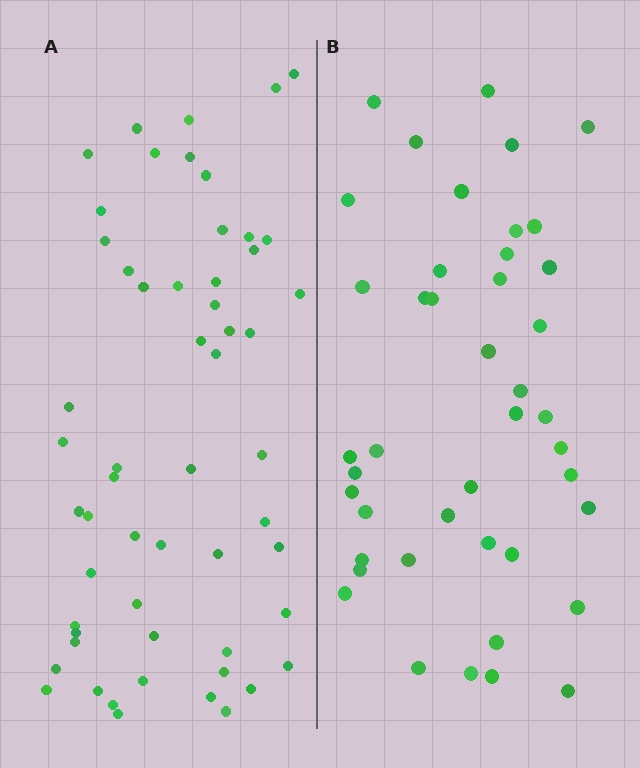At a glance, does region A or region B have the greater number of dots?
Region A (the left region) has more dots.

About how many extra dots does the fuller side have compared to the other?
Region A has approximately 15 more dots than region B.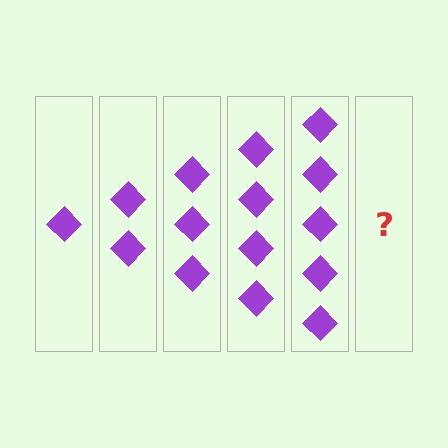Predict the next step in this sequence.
The next step is 6 diamonds.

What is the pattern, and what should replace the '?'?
The pattern is that each step adds one more diamond. The '?' should be 6 diamonds.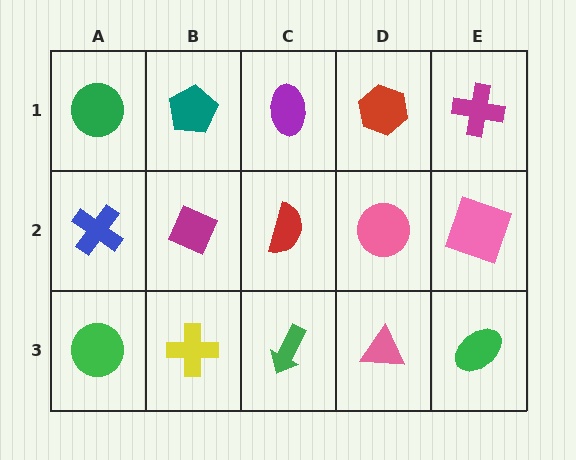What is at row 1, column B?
A teal pentagon.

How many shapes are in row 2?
5 shapes.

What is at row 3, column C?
A green arrow.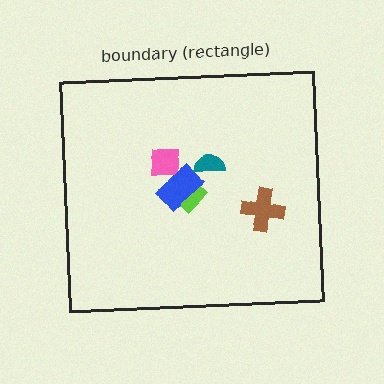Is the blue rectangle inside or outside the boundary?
Inside.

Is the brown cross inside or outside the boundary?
Inside.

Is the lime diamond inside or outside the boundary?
Inside.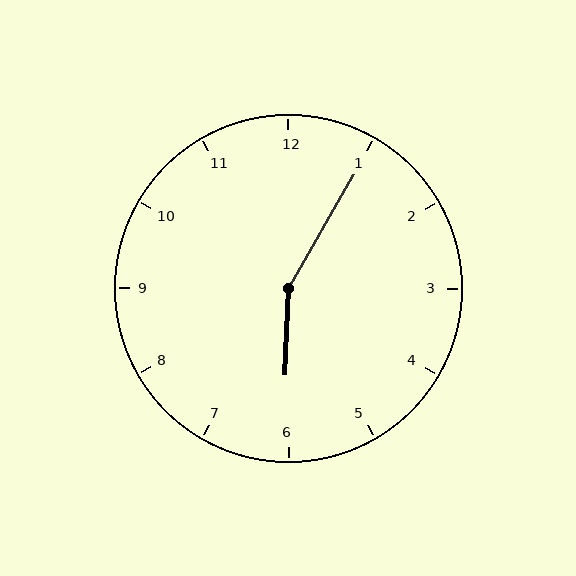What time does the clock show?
6:05.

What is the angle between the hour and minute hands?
Approximately 152 degrees.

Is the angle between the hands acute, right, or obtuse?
It is obtuse.